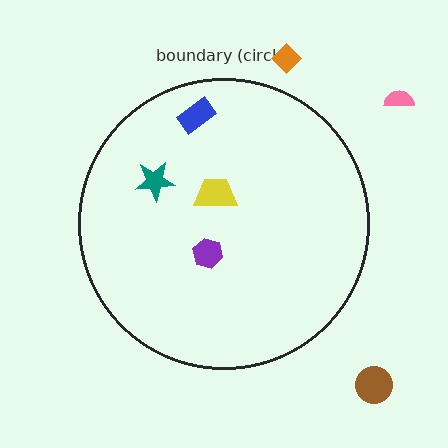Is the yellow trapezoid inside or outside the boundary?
Inside.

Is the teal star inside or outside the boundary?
Inside.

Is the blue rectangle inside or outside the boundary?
Inside.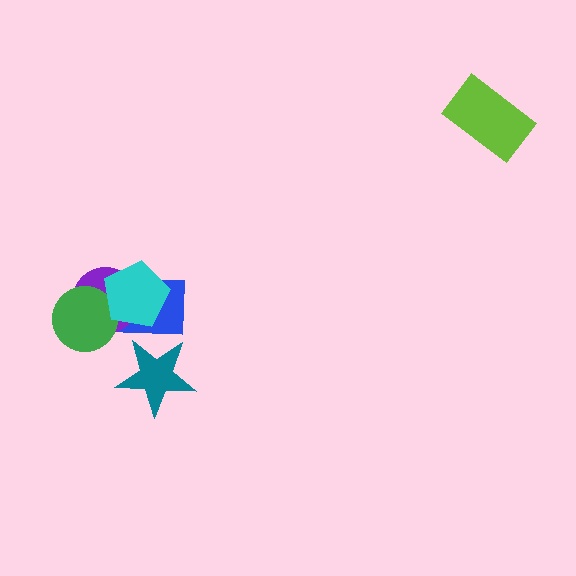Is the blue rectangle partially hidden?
Yes, it is partially covered by another shape.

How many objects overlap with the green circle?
3 objects overlap with the green circle.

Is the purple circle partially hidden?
Yes, it is partially covered by another shape.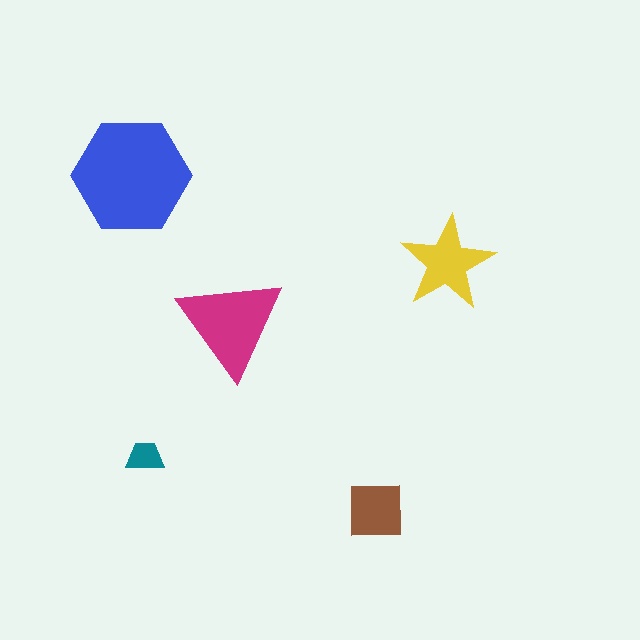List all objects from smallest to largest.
The teal trapezoid, the brown square, the yellow star, the magenta triangle, the blue hexagon.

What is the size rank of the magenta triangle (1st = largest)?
2nd.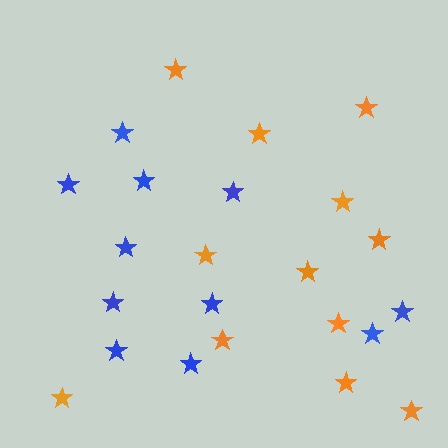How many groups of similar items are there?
There are 2 groups: one group of orange stars (12) and one group of blue stars (11).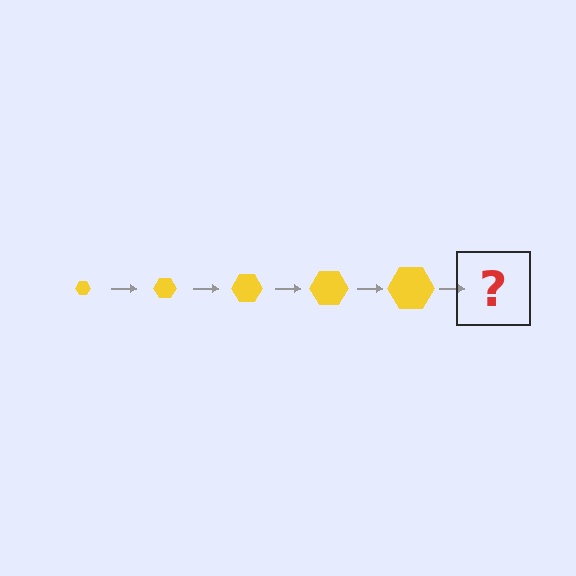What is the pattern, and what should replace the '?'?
The pattern is that the hexagon gets progressively larger each step. The '?' should be a yellow hexagon, larger than the previous one.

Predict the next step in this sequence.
The next step is a yellow hexagon, larger than the previous one.